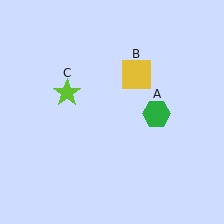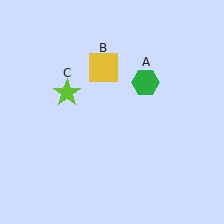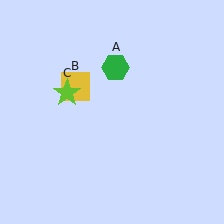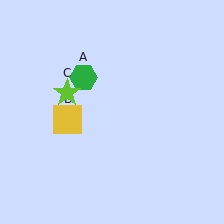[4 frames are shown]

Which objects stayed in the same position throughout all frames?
Lime star (object C) remained stationary.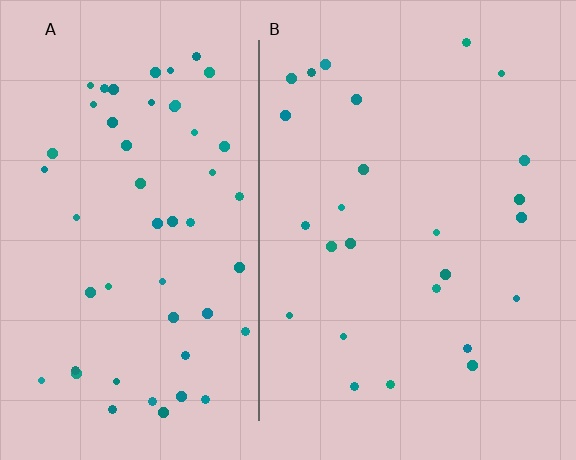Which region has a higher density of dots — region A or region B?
A (the left).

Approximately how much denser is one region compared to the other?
Approximately 2.1× — region A over region B.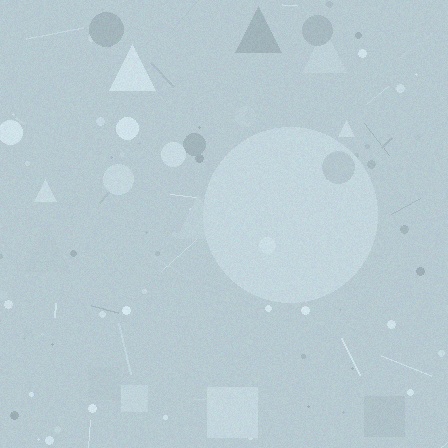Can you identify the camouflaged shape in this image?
The camouflaged shape is a circle.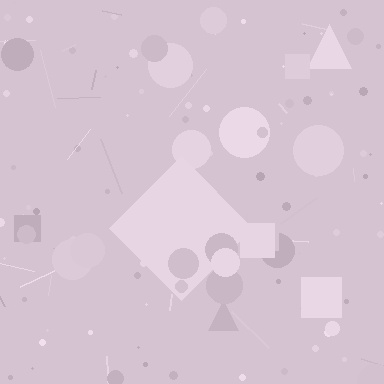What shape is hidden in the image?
A diamond is hidden in the image.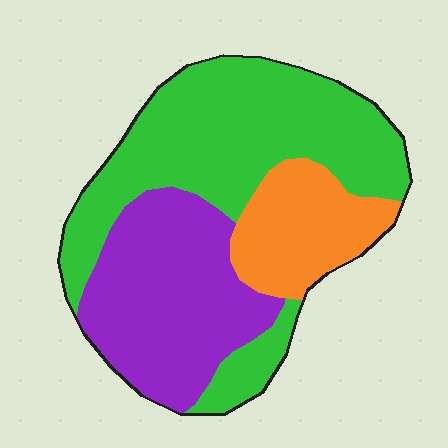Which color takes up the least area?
Orange, at roughly 20%.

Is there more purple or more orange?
Purple.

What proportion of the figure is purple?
Purple covers about 35% of the figure.